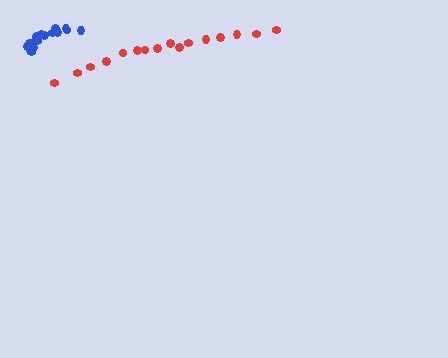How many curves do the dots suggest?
There are 2 distinct paths.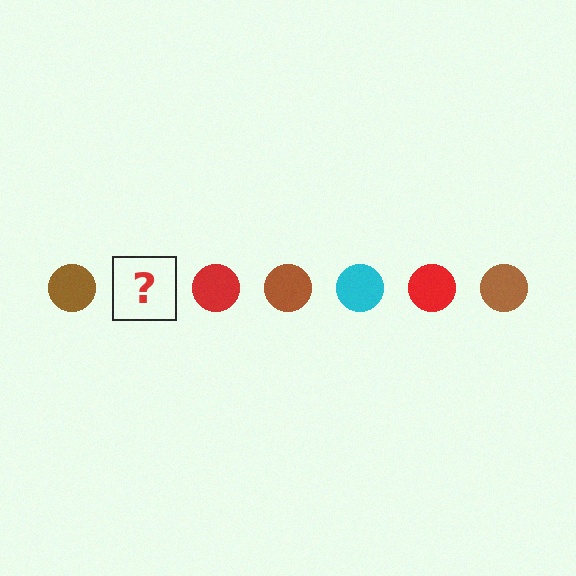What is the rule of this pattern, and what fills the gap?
The rule is that the pattern cycles through brown, cyan, red circles. The gap should be filled with a cyan circle.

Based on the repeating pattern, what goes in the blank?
The blank should be a cyan circle.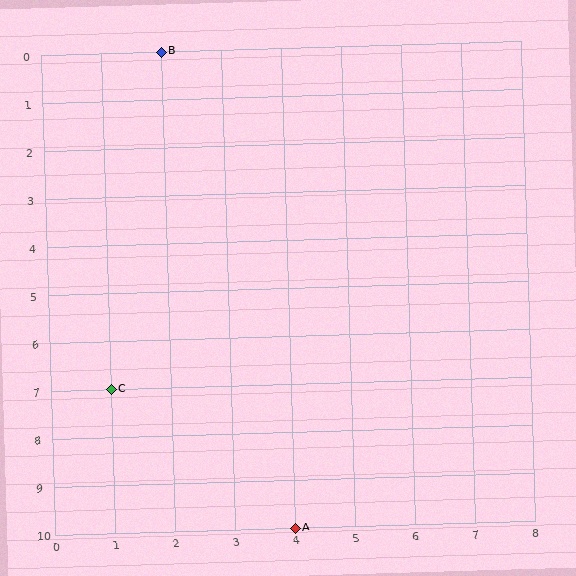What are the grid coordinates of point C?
Point C is at grid coordinates (1, 7).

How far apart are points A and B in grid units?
Points A and B are 2 columns and 10 rows apart (about 10.2 grid units diagonally).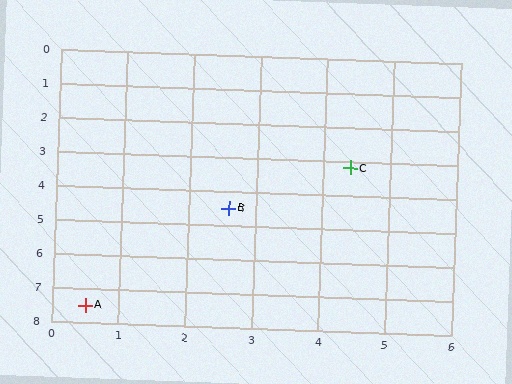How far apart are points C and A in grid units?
Points C and A are about 5.8 grid units apart.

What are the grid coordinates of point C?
Point C is at approximately (4.4, 3.2).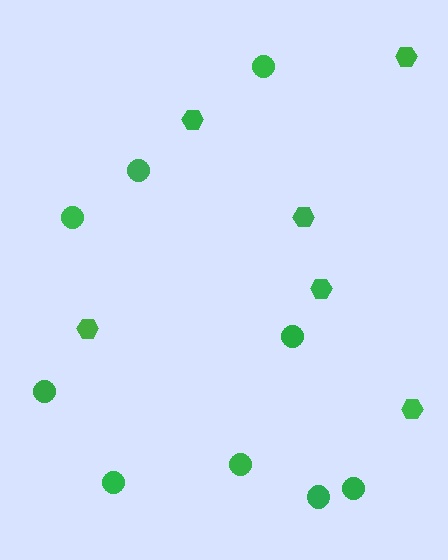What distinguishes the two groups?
There are 2 groups: one group of circles (9) and one group of hexagons (6).